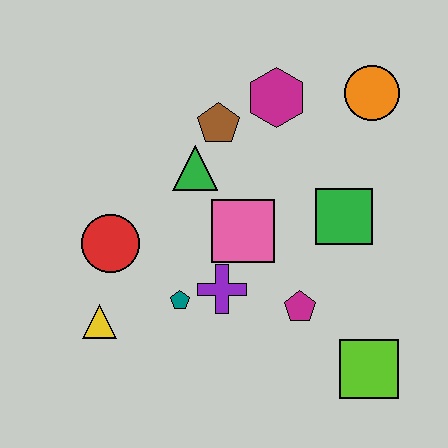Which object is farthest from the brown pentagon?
The lime square is farthest from the brown pentagon.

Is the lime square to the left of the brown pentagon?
No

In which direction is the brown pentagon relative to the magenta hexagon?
The brown pentagon is to the left of the magenta hexagon.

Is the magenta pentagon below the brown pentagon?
Yes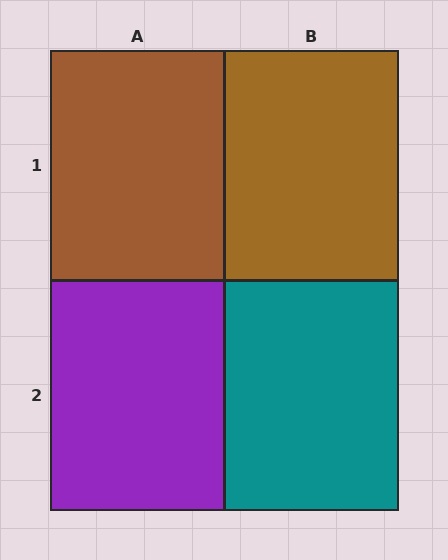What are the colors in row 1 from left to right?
Brown, brown.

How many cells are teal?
1 cell is teal.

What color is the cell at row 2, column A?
Purple.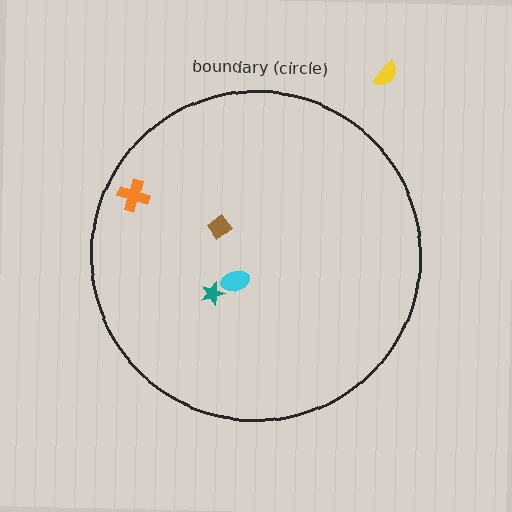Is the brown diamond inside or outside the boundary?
Inside.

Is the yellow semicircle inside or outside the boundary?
Outside.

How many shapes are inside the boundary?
4 inside, 1 outside.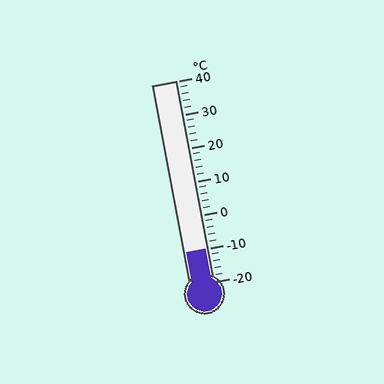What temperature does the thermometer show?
The thermometer shows approximately -10°C.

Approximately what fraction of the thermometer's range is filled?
The thermometer is filled to approximately 15% of its range.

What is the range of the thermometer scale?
The thermometer scale ranges from -20°C to 40°C.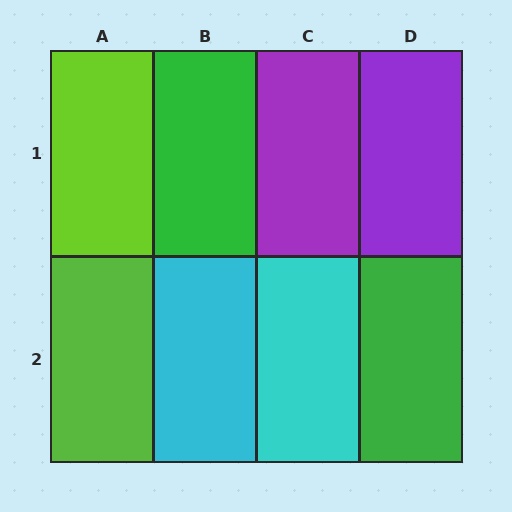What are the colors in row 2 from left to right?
Lime, cyan, cyan, green.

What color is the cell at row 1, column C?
Purple.